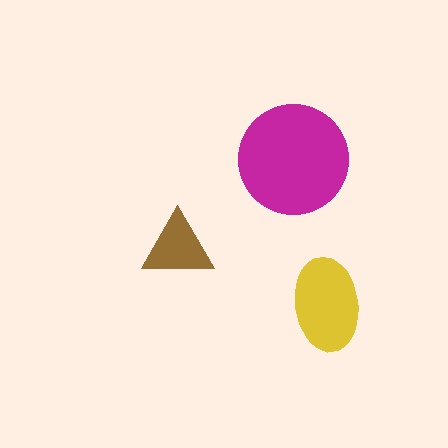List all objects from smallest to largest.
The brown triangle, the yellow ellipse, the magenta circle.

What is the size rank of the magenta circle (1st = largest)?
1st.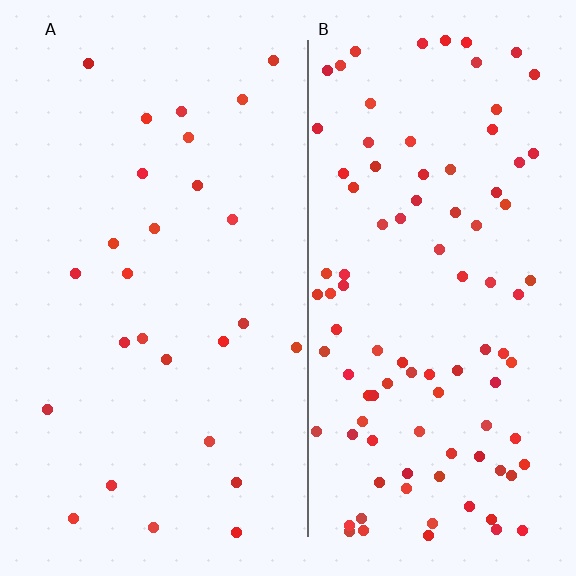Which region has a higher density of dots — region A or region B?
B (the right).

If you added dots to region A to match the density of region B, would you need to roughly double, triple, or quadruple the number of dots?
Approximately quadruple.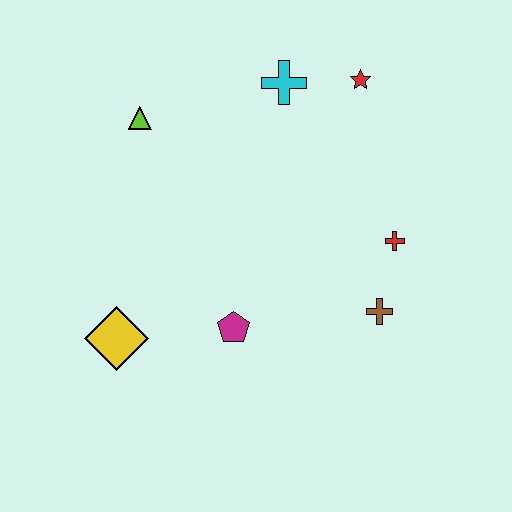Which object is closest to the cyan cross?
The red star is closest to the cyan cross.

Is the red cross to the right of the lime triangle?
Yes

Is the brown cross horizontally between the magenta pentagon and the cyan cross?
No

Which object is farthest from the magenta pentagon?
The red star is farthest from the magenta pentagon.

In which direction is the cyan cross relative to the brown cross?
The cyan cross is above the brown cross.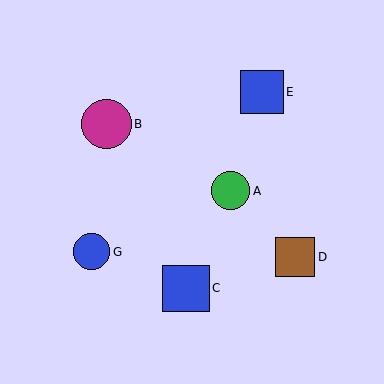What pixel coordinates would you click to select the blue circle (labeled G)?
Click at (91, 252) to select the blue circle G.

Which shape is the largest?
The magenta circle (labeled B) is the largest.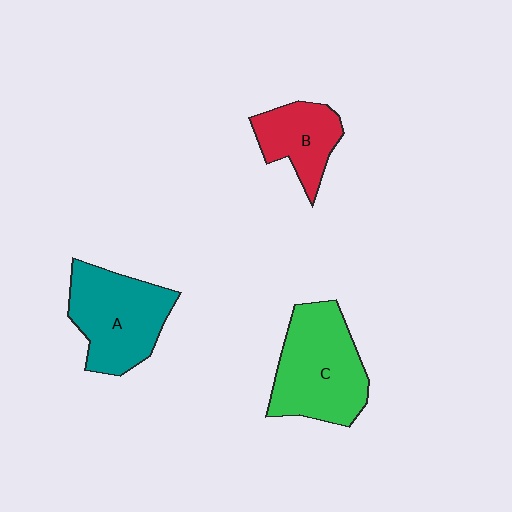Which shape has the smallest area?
Shape B (red).